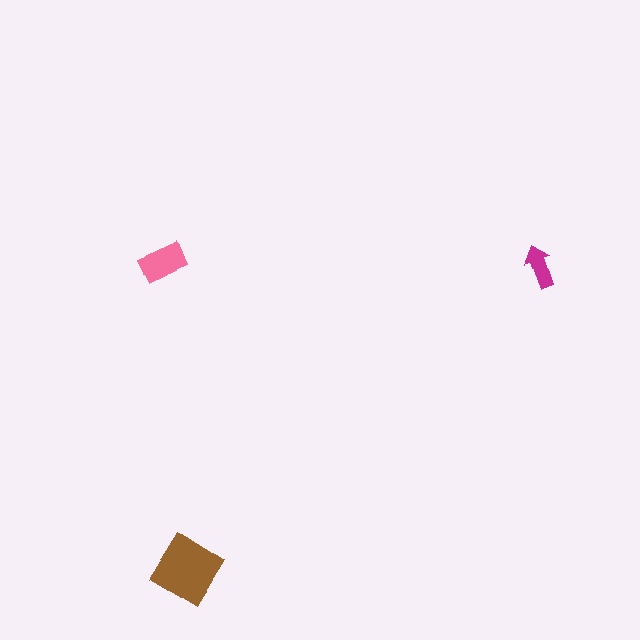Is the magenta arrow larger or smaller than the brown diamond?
Smaller.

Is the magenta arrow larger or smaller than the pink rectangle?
Smaller.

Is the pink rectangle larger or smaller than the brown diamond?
Smaller.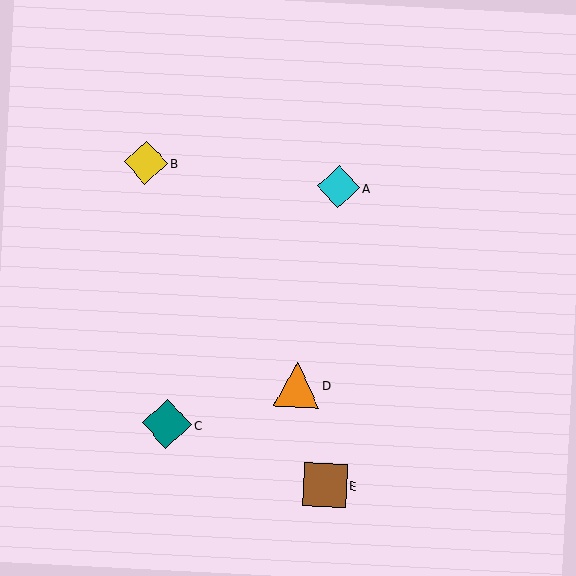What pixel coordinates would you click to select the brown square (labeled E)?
Click at (325, 485) to select the brown square E.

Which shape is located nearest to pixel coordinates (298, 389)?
The orange triangle (labeled D) at (297, 385) is nearest to that location.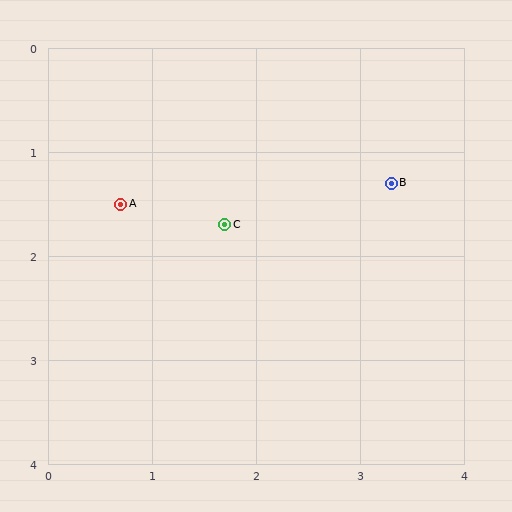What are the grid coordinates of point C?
Point C is at approximately (1.7, 1.7).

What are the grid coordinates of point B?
Point B is at approximately (3.3, 1.3).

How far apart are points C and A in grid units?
Points C and A are about 1.0 grid units apart.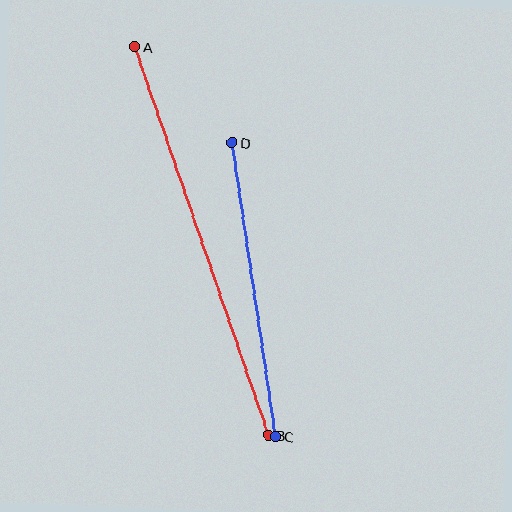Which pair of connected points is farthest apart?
Points A and B are farthest apart.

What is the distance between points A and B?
The distance is approximately 411 pixels.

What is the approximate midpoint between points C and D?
The midpoint is at approximately (254, 290) pixels.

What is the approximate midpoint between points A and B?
The midpoint is at approximately (202, 241) pixels.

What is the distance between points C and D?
The distance is approximately 297 pixels.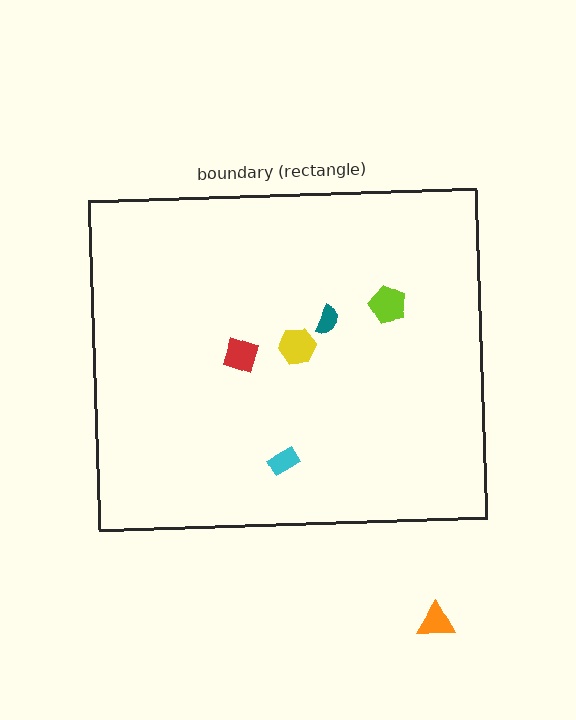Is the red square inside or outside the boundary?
Inside.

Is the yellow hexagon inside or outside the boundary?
Inside.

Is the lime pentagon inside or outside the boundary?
Inside.